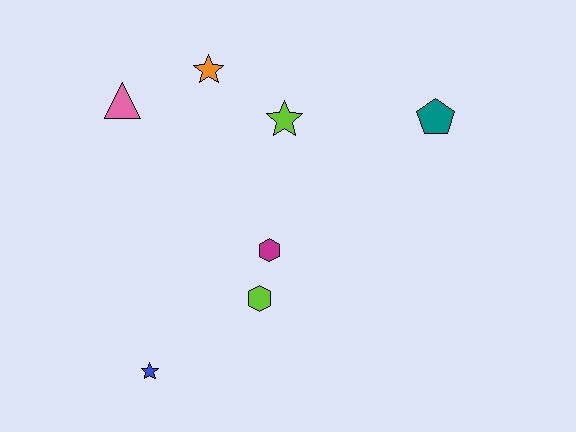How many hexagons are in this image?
There are 2 hexagons.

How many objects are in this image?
There are 7 objects.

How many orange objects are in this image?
There is 1 orange object.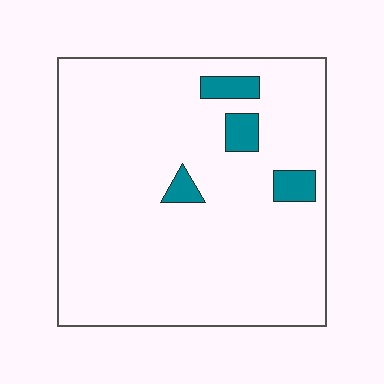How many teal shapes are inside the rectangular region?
4.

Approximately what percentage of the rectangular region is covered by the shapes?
Approximately 5%.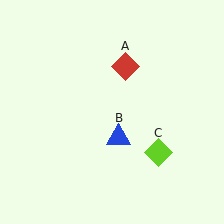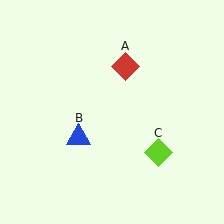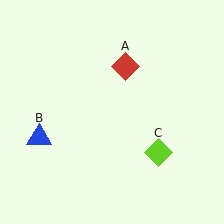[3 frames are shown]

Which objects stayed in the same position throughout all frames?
Red diamond (object A) and lime diamond (object C) remained stationary.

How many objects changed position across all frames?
1 object changed position: blue triangle (object B).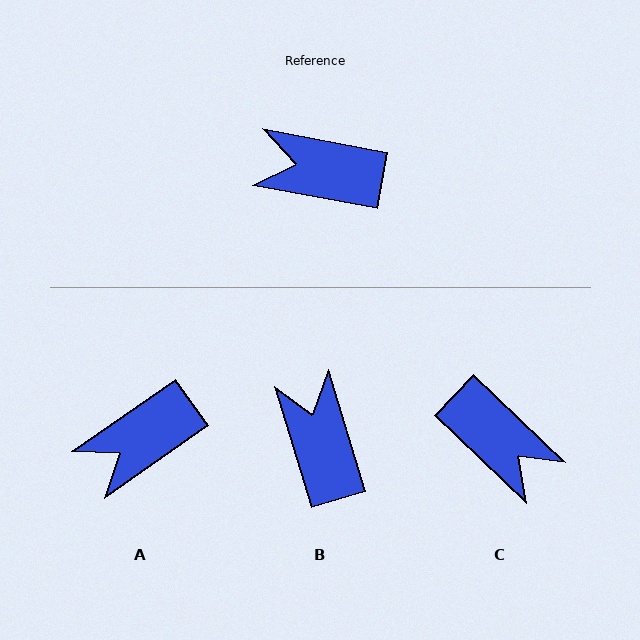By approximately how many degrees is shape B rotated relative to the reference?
Approximately 62 degrees clockwise.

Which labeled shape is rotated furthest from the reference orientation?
C, about 147 degrees away.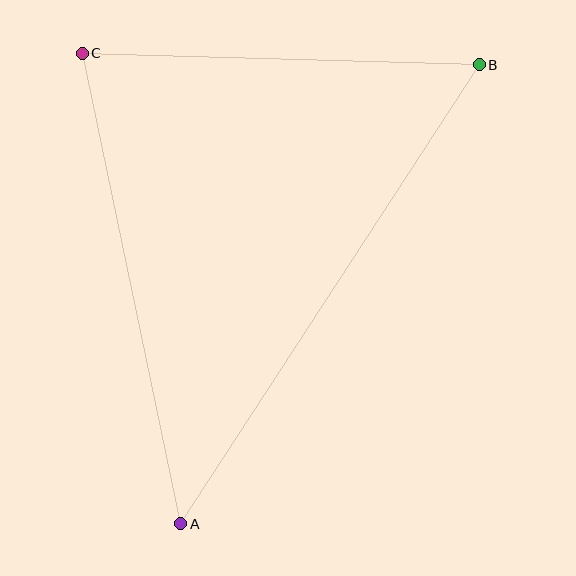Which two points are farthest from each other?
Points A and B are farthest from each other.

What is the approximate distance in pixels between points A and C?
The distance between A and C is approximately 481 pixels.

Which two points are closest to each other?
Points B and C are closest to each other.